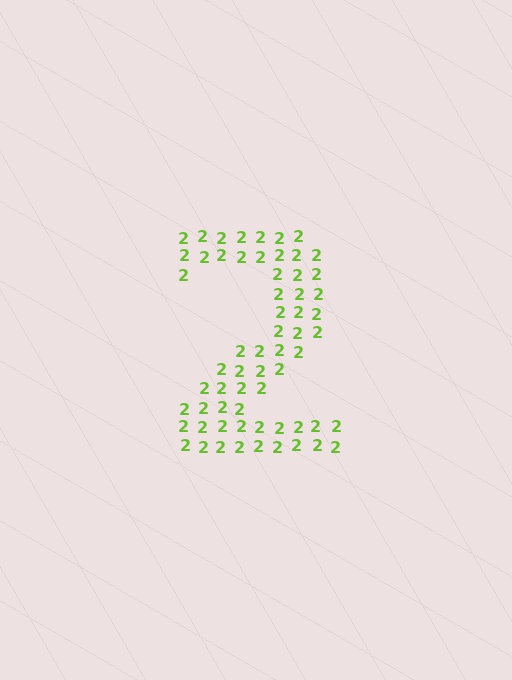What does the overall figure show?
The overall figure shows the digit 2.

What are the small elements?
The small elements are digit 2's.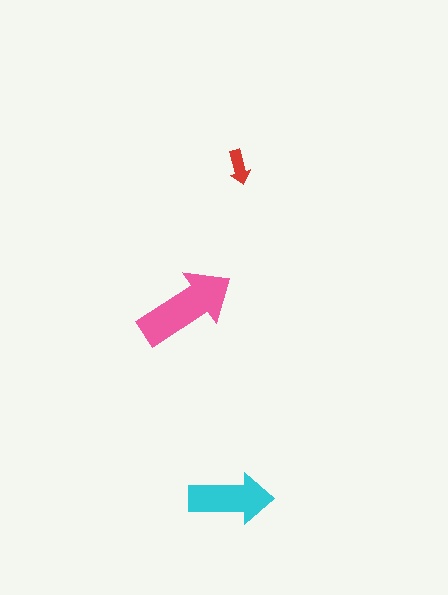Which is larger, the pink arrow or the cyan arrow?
The pink one.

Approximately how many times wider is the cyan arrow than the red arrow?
About 2.5 times wider.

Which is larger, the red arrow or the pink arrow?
The pink one.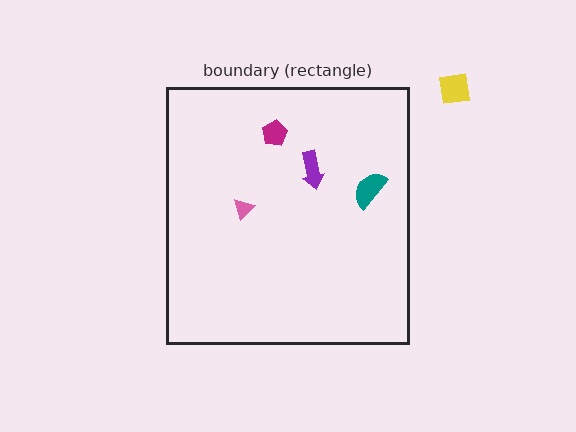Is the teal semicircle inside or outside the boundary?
Inside.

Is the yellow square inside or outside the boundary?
Outside.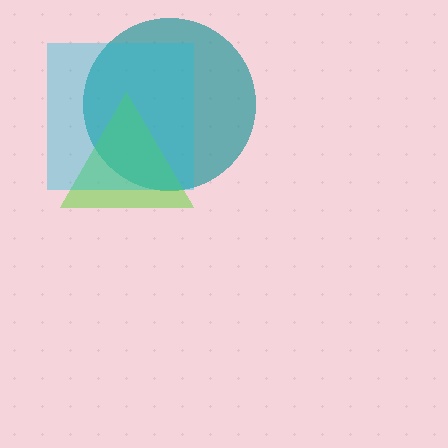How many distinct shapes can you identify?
There are 3 distinct shapes: a teal circle, a lime triangle, a cyan square.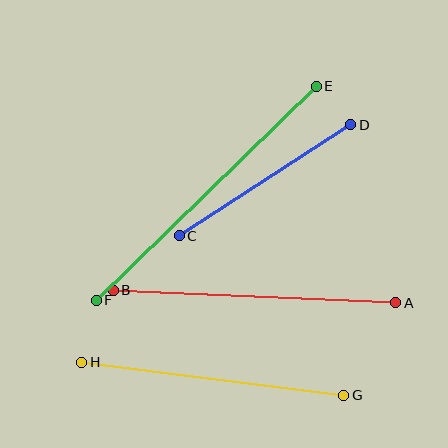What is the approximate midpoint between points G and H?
The midpoint is at approximately (213, 379) pixels.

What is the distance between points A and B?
The distance is approximately 283 pixels.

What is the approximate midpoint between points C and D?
The midpoint is at approximately (265, 180) pixels.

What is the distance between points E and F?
The distance is approximately 307 pixels.